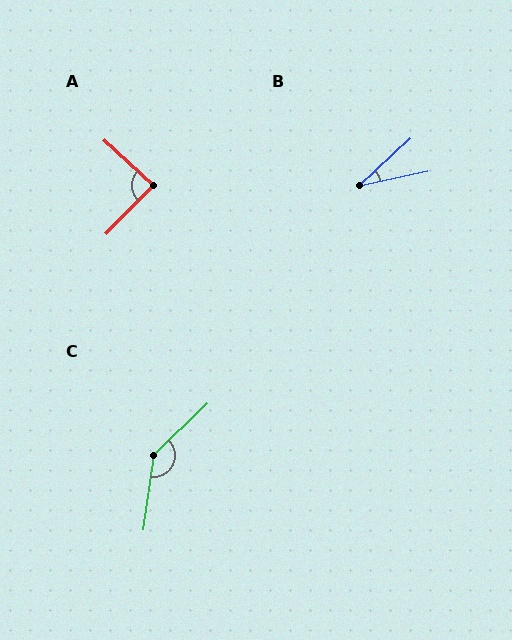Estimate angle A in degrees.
Approximately 88 degrees.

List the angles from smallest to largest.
B (31°), A (88°), C (142°).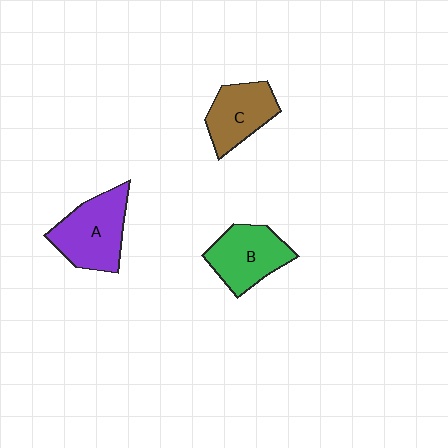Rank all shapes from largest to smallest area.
From largest to smallest: A (purple), B (green), C (brown).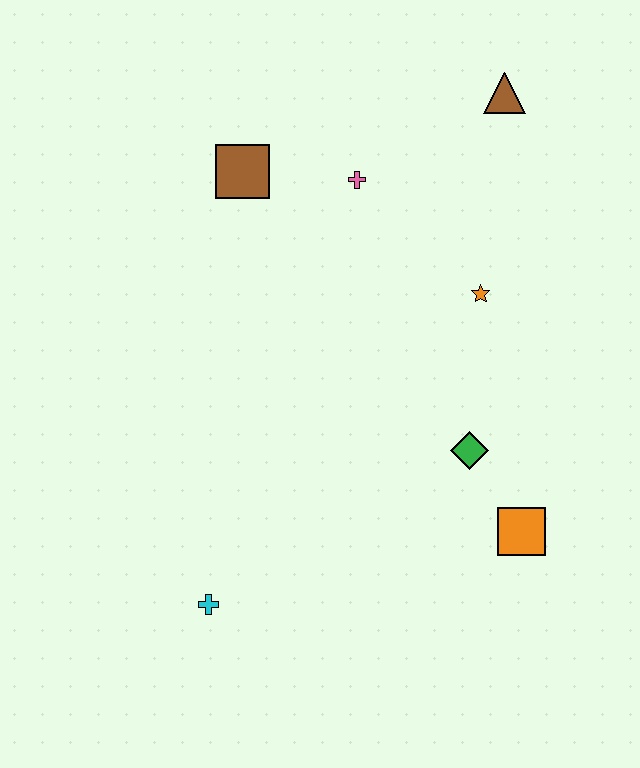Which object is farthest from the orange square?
The brown square is farthest from the orange square.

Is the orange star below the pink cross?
Yes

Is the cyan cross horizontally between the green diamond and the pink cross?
No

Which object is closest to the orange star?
The green diamond is closest to the orange star.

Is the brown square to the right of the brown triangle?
No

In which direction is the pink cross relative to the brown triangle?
The pink cross is to the left of the brown triangle.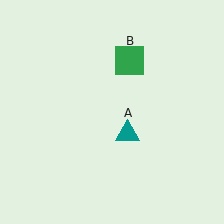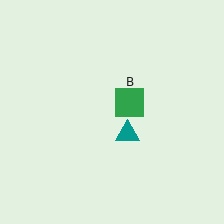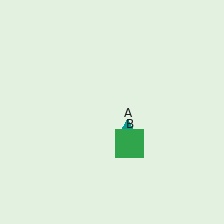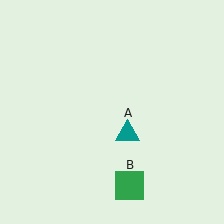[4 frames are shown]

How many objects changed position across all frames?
1 object changed position: green square (object B).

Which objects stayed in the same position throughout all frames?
Teal triangle (object A) remained stationary.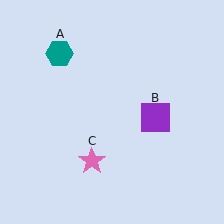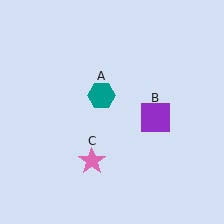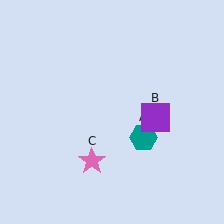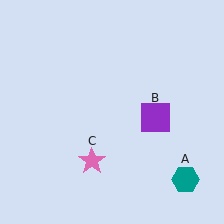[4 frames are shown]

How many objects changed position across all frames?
1 object changed position: teal hexagon (object A).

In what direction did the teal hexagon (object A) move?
The teal hexagon (object A) moved down and to the right.